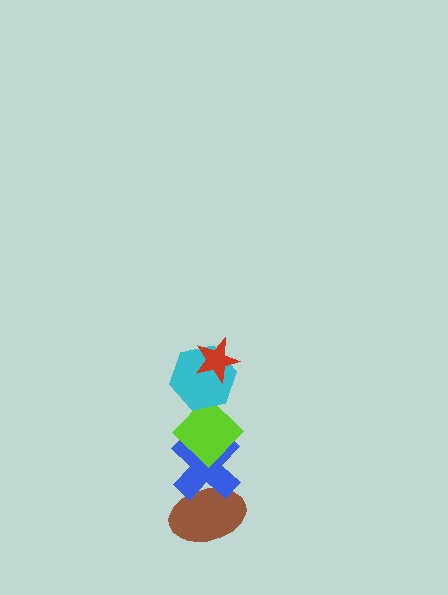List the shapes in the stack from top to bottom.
From top to bottom: the red star, the cyan hexagon, the lime diamond, the blue cross, the brown ellipse.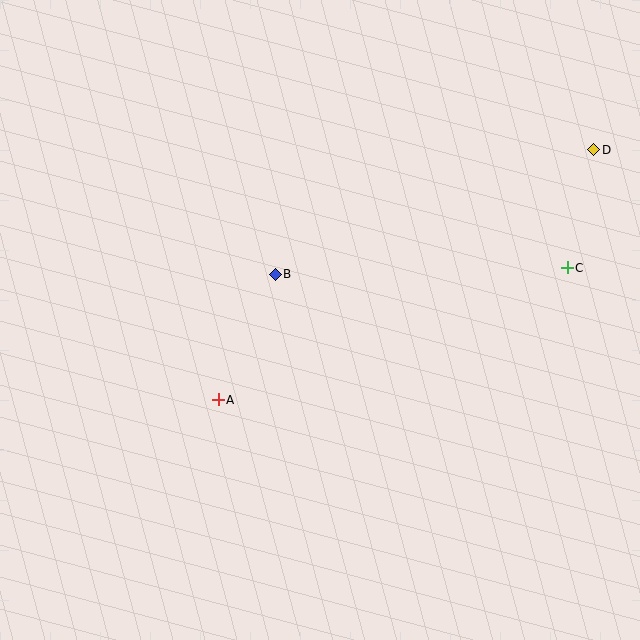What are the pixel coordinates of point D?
Point D is at (594, 150).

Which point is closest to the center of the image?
Point B at (275, 274) is closest to the center.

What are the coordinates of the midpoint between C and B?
The midpoint between C and B is at (421, 271).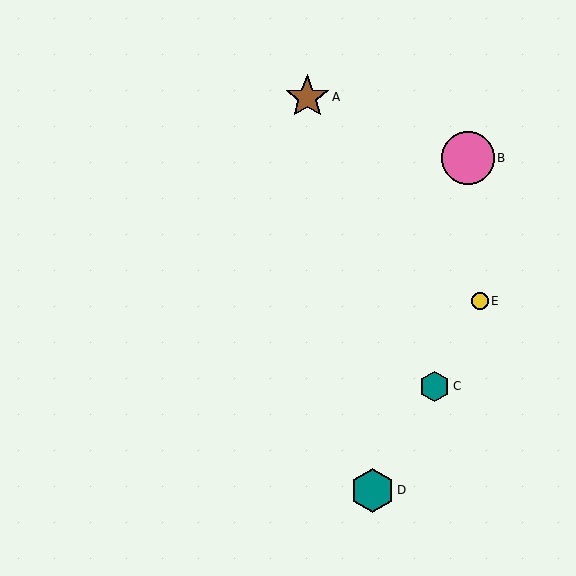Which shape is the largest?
The pink circle (labeled B) is the largest.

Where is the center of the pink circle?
The center of the pink circle is at (468, 158).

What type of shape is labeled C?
Shape C is a teal hexagon.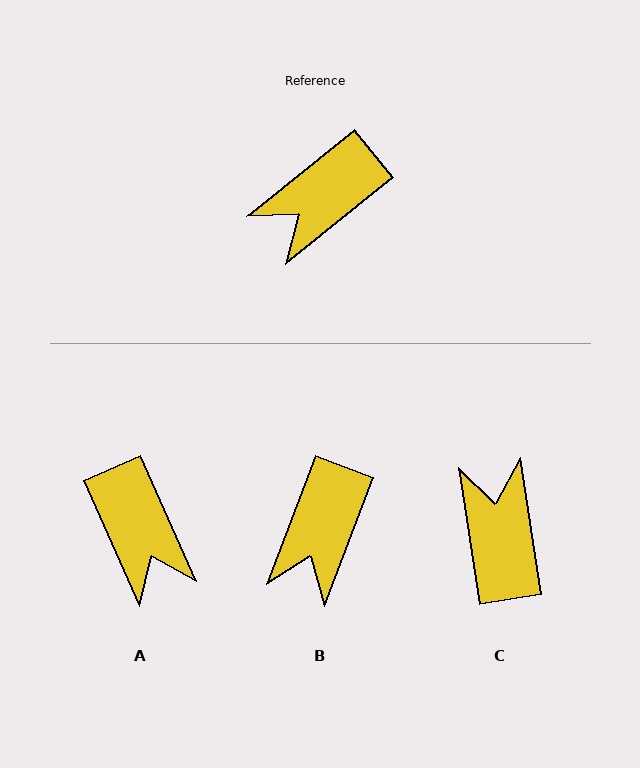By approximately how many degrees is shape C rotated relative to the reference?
Approximately 120 degrees clockwise.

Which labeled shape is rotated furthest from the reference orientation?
C, about 120 degrees away.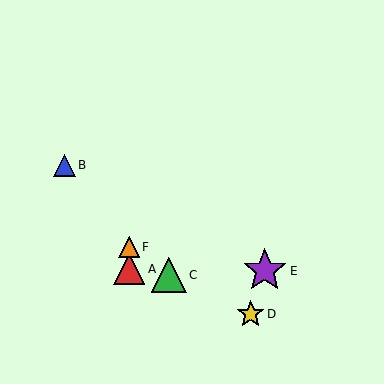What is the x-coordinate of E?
Object E is at x≈265.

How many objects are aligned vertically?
2 objects (A, F) are aligned vertically.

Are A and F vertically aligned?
Yes, both are at x≈129.